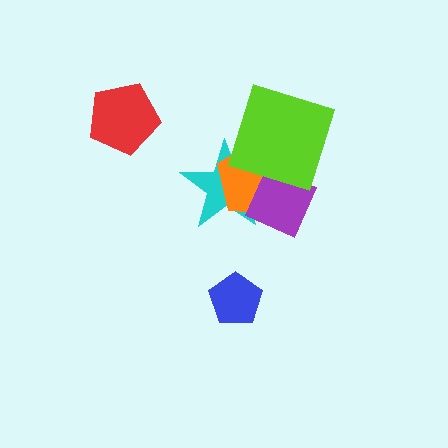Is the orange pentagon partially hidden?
Yes, it is partially covered by another shape.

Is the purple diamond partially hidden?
Yes, it is partially covered by another shape.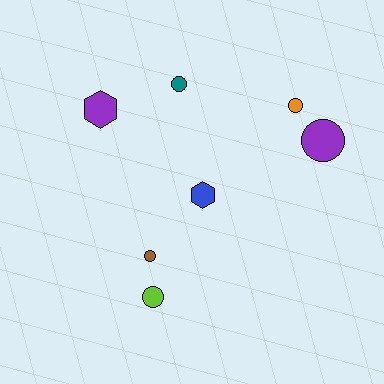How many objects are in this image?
There are 7 objects.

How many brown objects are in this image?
There is 1 brown object.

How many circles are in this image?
There are 5 circles.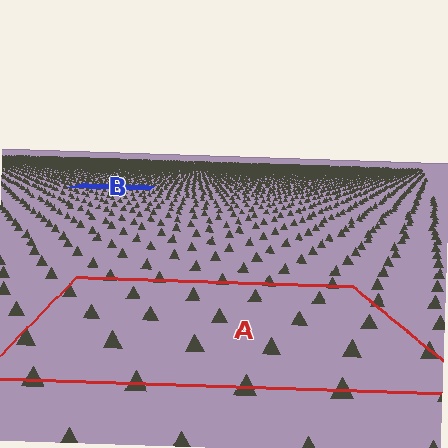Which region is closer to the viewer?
Region A is closer. The texture elements there are larger and more spread out.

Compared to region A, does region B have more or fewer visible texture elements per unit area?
Region B has more texture elements per unit area — they are packed more densely because it is farther away.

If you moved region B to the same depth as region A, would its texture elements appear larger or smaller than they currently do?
They would appear larger. At a closer depth, the same texture elements are projected at a bigger on-screen size.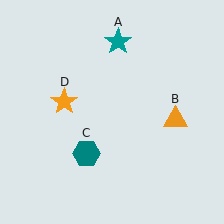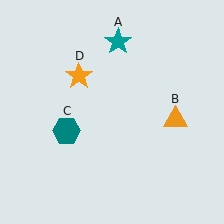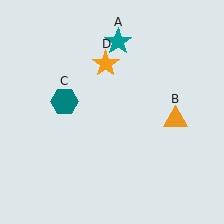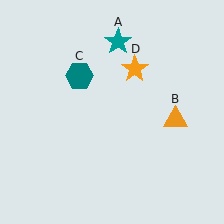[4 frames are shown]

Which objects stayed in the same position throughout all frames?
Teal star (object A) and orange triangle (object B) remained stationary.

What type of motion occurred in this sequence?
The teal hexagon (object C), orange star (object D) rotated clockwise around the center of the scene.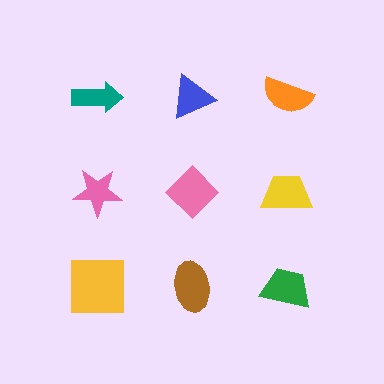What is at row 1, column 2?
A blue triangle.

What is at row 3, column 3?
A green trapezoid.